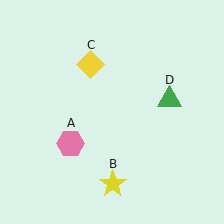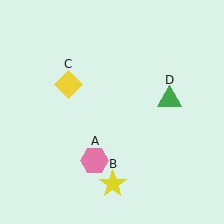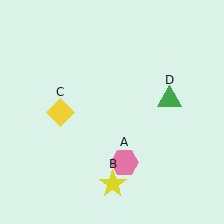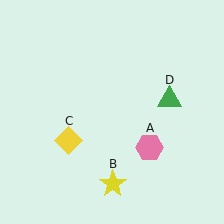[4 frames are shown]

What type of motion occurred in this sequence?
The pink hexagon (object A), yellow diamond (object C) rotated counterclockwise around the center of the scene.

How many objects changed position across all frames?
2 objects changed position: pink hexagon (object A), yellow diamond (object C).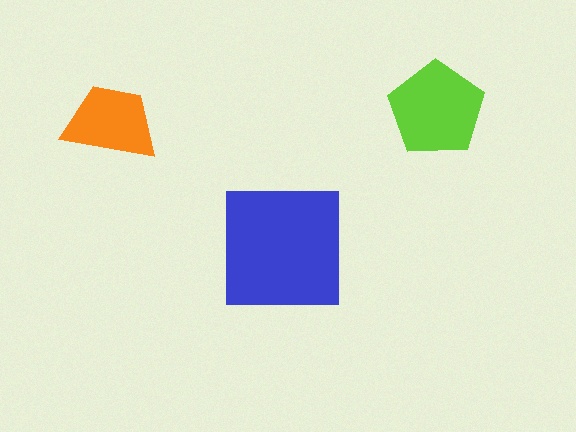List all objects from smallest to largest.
The orange trapezoid, the lime pentagon, the blue square.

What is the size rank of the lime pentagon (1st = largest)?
2nd.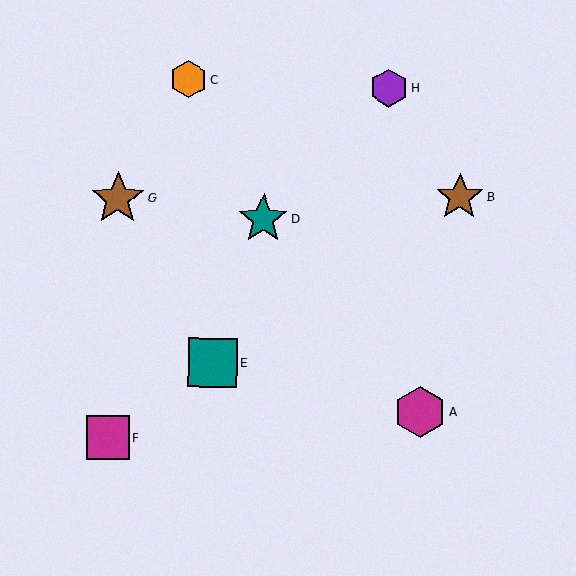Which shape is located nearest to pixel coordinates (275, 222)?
The teal star (labeled D) at (263, 219) is nearest to that location.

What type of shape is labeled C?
Shape C is an orange hexagon.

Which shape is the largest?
The brown star (labeled G) is the largest.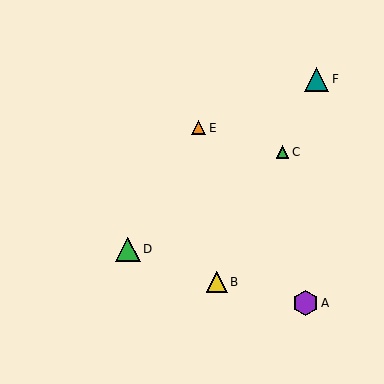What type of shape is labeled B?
Shape B is a yellow triangle.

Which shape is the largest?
The purple hexagon (labeled A) is the largest.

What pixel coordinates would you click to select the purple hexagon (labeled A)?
Click at (305, 303) to select the purple hexagon A.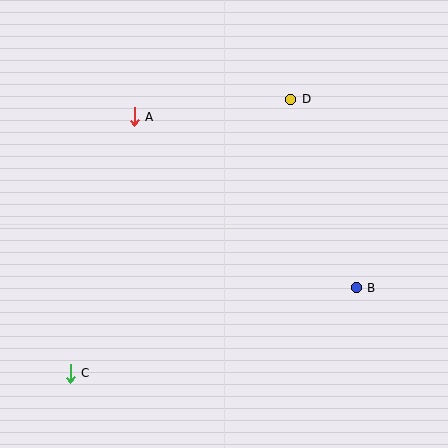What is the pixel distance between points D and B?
The distance between D and B is 200 pixels.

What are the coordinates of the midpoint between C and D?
The midpoint between C and D is at (180, 236).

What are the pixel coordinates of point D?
Point D is at (291, 99).